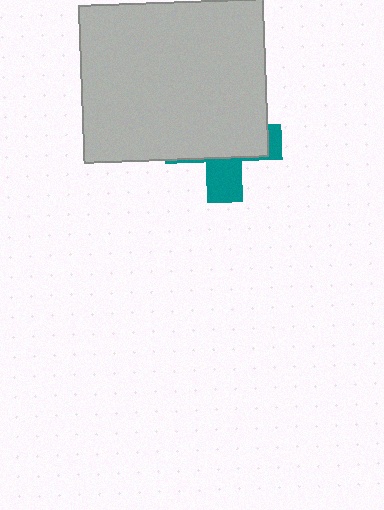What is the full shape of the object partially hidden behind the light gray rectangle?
The partially hidden object is a teal cross.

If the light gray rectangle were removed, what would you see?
You would see the complete teal cross.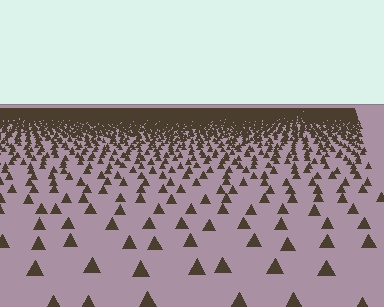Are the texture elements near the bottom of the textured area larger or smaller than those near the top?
Larger. Near the bottom, elements are closer to the viewer and appear at a bigger on-screen size.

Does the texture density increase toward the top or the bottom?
Density increases toward the top.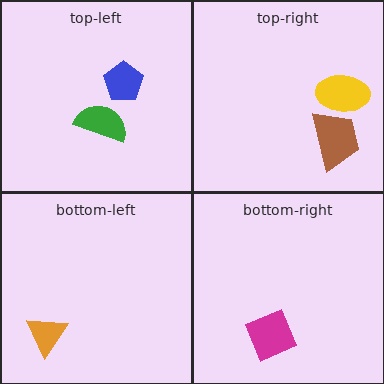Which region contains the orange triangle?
The bottom-left region.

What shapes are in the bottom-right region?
The magenta square.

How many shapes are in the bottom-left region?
1.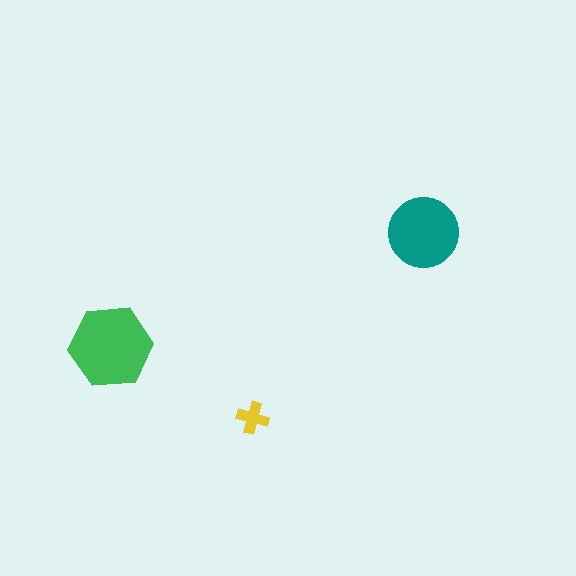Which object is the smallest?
The yellow cross.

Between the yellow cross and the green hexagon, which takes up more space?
The green hexagon.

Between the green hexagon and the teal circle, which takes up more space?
The green hexagon.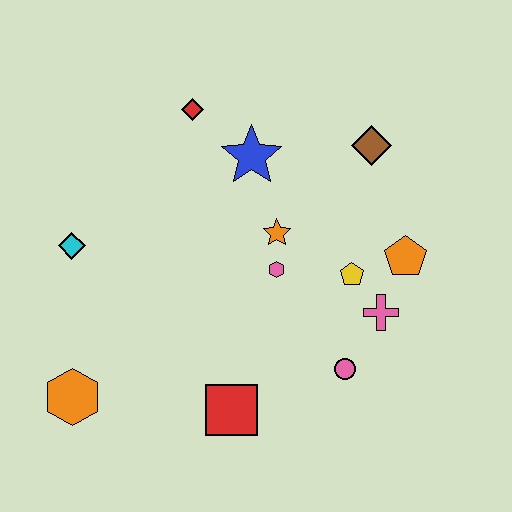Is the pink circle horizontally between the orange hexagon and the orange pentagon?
Yes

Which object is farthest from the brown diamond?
The orange hexagon is farthest from the brown diamond.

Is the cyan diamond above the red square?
Yes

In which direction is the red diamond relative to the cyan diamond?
The red diamond is above the cyan diamond.